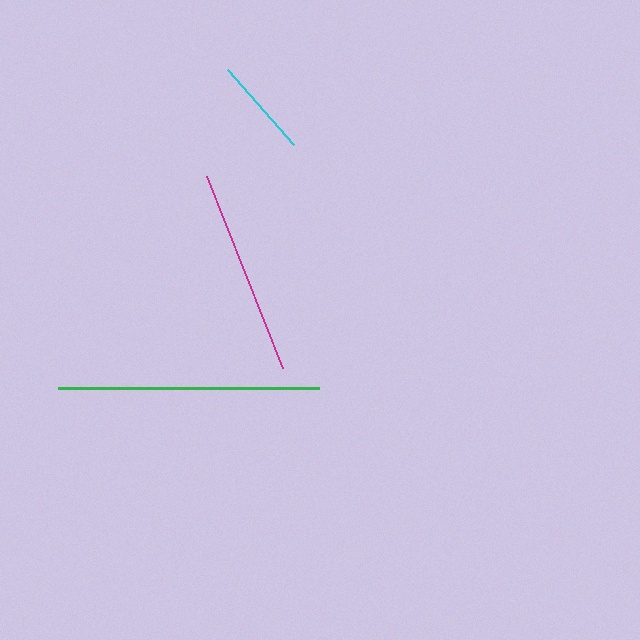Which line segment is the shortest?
The cyan line is the shortest at approximately 100 pixels.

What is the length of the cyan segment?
The cyan segment is approximately 100 pixels long.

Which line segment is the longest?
The green line is the longest at approximately 261 pixels.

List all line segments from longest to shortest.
From longest to shortest: green, magenta, cyan.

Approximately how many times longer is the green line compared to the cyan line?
The green line is approximately 2.6 times the length of the cyan line.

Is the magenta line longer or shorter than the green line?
The green line is longer than the magenta line.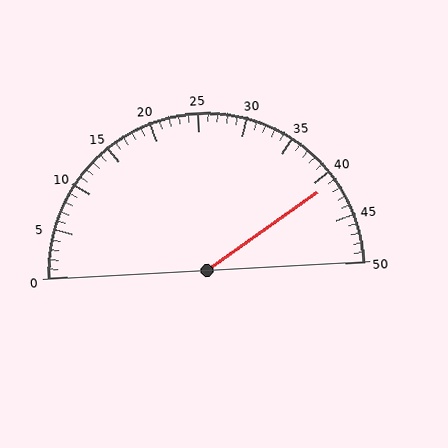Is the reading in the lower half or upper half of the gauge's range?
The reading is in the upper half of the range (0 to 50).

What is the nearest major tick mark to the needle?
The nearest major tick mark is 40.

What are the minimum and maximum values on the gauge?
The gauge ranges from 0 to 50.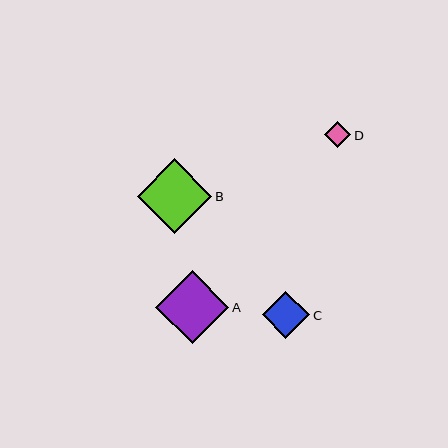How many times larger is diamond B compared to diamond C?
Diamond B is approximately 1.6 times the size of diamond C.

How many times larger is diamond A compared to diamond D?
Diamond A is approximately 2.8 times the size of diamond D.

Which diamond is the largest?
Diamond B is the largest with a size of approximately 74 pixels.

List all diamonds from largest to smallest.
From largest to smallest: B, A, C, D.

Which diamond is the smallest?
Diamond D is the smallest with a size of approximately 26 pixels.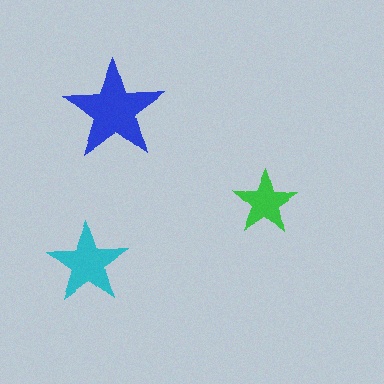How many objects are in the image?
There are 3 objects in the image.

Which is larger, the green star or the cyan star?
The cyan one.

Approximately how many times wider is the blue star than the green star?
About 1.5 times wider.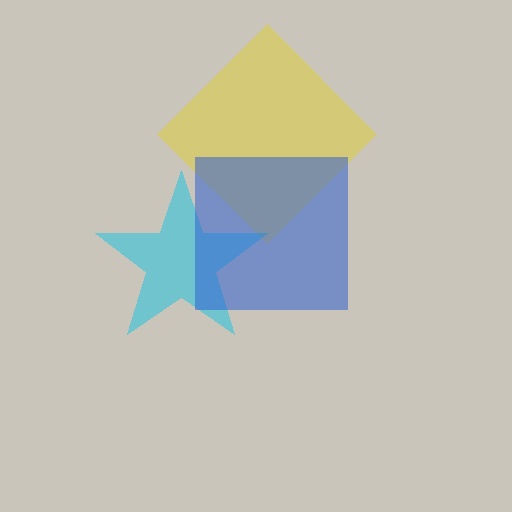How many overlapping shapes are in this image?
There are 3 overlapping shapes in the image.